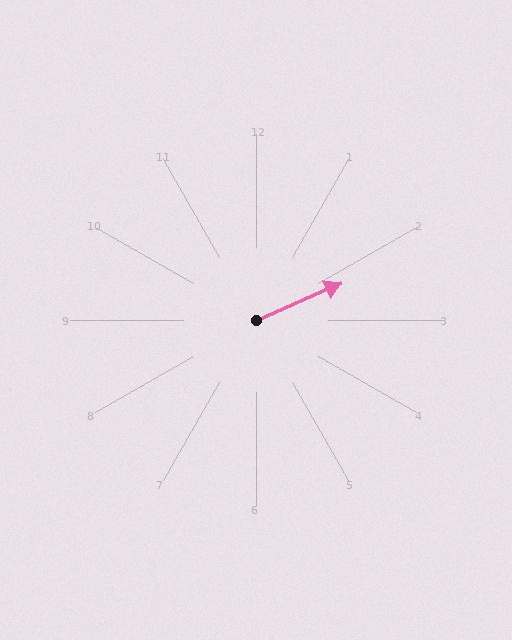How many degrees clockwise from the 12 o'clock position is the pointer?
Approximately 67 degrees.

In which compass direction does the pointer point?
Northeast.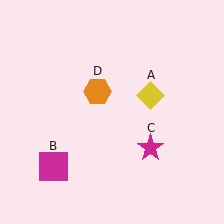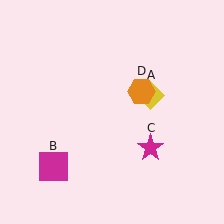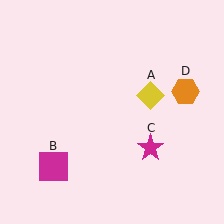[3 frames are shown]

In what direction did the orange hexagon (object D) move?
The orange hexagon (object D) moved right.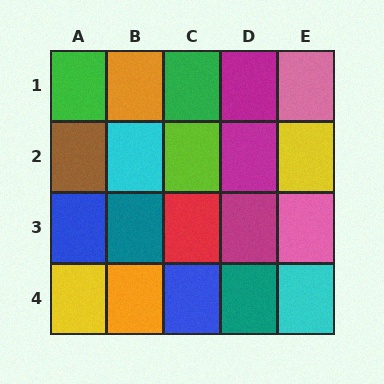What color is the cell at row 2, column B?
Cyan.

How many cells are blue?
2 cells are blue.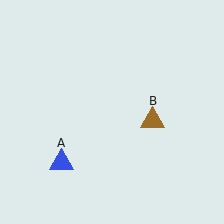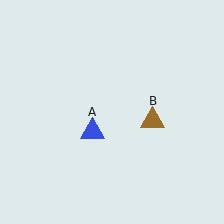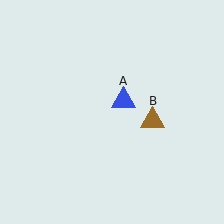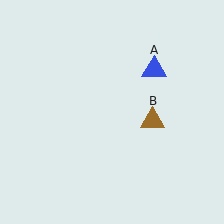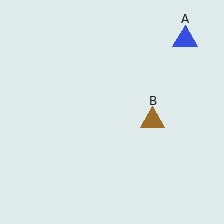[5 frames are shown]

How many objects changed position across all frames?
1 object changed position: blue triangle (object A).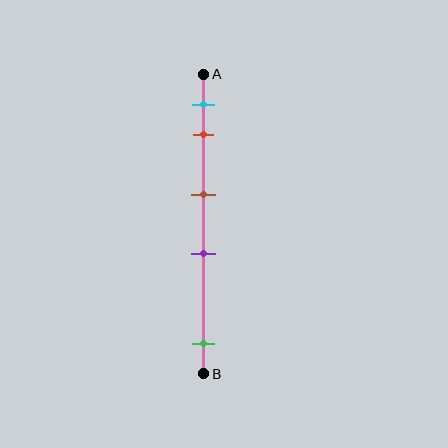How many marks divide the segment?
There are 5 marks dividing the segment.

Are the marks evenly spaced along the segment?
No, the marks are not evenly spaced.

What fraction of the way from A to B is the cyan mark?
The cyan mark is approximately 10% (0.1) of the way from A to B.